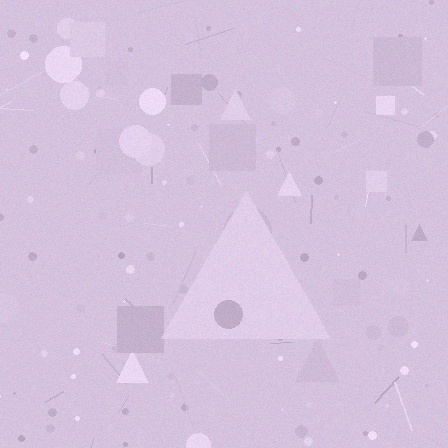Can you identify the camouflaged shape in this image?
The camouflaged shape is a triangle.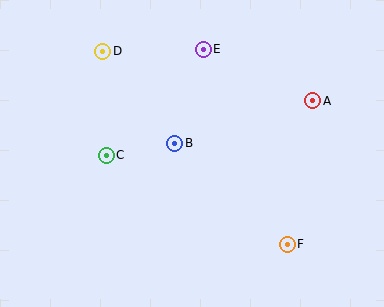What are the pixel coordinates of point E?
Point E is at (203, 49).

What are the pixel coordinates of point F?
Point F is at (287, 244).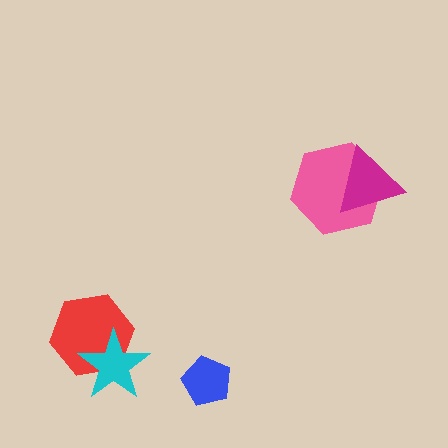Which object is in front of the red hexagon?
The cyan star is in front of the red hexagon.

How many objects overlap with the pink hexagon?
1 object overlaps with the pink hexagon.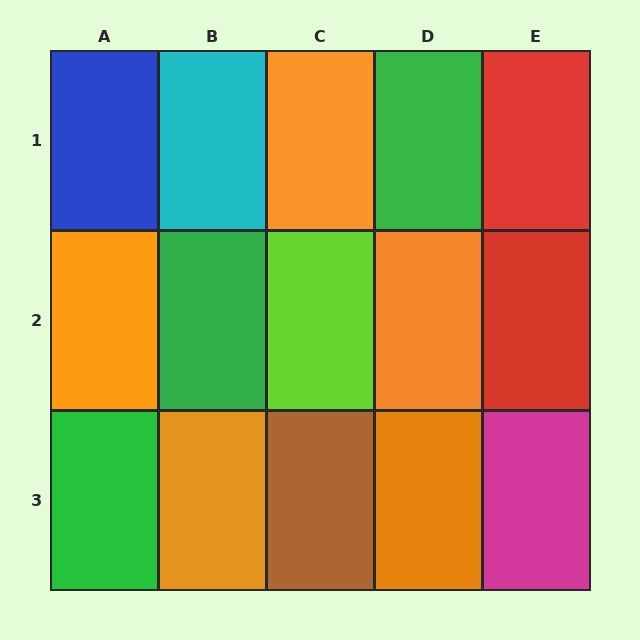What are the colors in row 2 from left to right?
Orange, green, lime, orange, red.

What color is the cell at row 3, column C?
Brown.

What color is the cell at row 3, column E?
Magenta.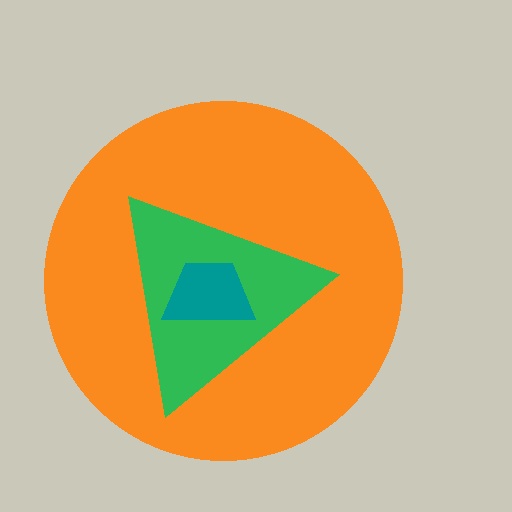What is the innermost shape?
The teal trapezoid.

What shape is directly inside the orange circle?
The green triangle.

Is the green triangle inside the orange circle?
Yes.